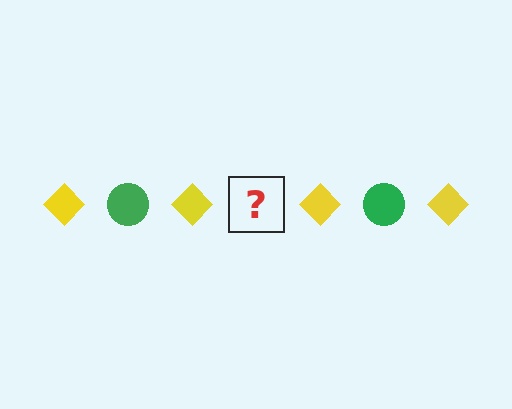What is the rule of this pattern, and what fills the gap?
The rule is that the pattern alternates between yellow diamond and green circle. The gap should be filled with a green circle.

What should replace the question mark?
The question mark should be replaced with a green circle.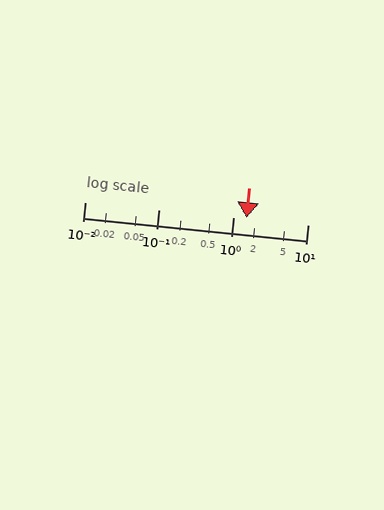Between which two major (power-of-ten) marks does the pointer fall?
The pointer is between 1 and 10.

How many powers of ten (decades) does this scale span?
The scale spans 3 decades, from 0.01 to 10.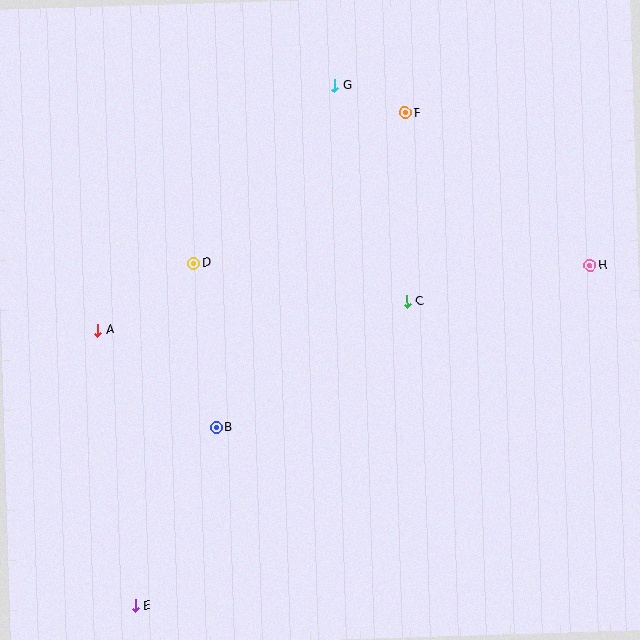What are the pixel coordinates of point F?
Point F is at (405, 113).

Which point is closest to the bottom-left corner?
Point E is closest to the bottom-left corner.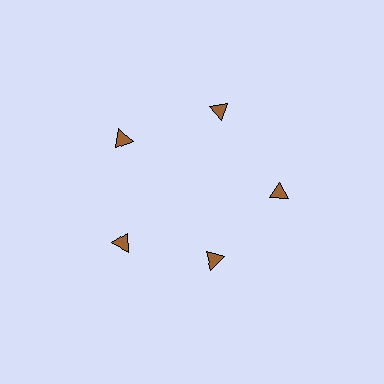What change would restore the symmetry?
The symmetry would be restored by moving it outward, back onto the ring so that all 5 triangles sit at equal angles and equal distance from the center.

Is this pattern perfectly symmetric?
No. The 5 brown triangles are arranged in a ring, but one element near the 5 o'clock position is pulled inward toward the center, breaking the 5-fold rotational symmetry.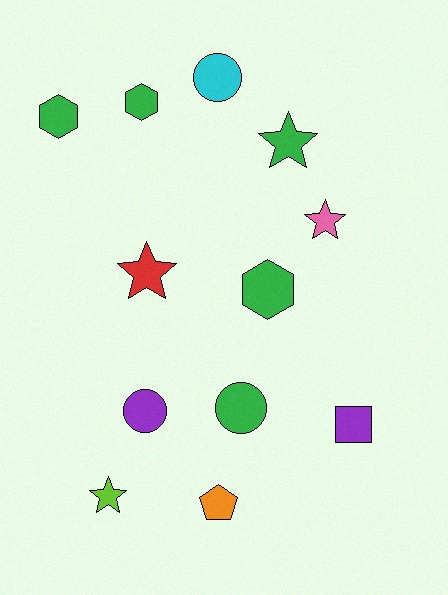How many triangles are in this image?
There are no triangles.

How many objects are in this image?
There are 12 objects.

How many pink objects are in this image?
There is 1 pink object.